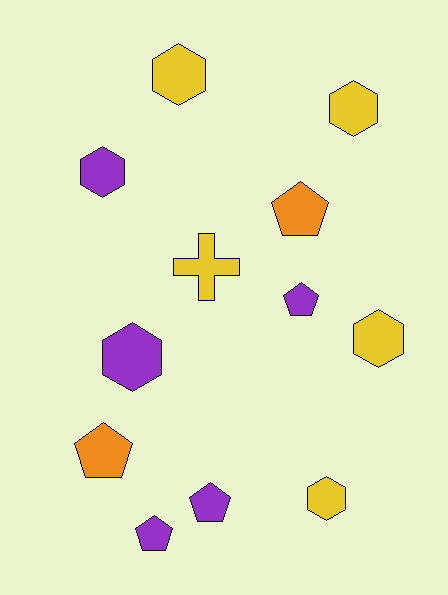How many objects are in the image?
There are 12 objects.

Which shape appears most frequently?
Hexagon, with 6 objects.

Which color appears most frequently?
Purple, with 5 objects.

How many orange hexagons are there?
There are no orange hexagons.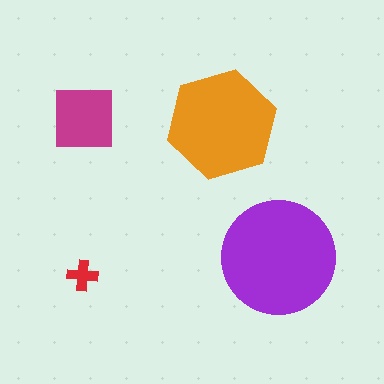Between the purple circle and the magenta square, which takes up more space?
The purple circle.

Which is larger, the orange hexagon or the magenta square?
The orange hexagon.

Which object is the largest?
The purple circle.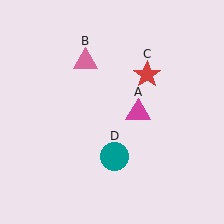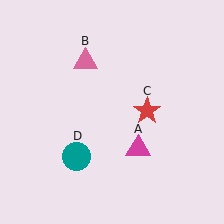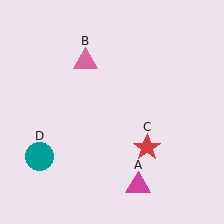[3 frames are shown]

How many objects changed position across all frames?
3 objects changed position: magenta triangle (object A), red star (object C), teal circle (object D).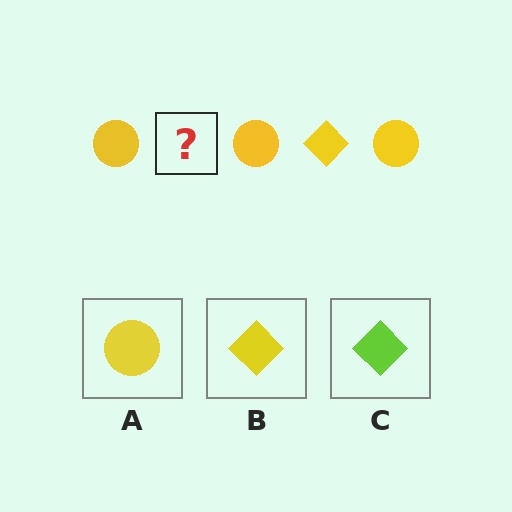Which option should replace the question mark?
Option B.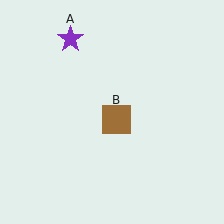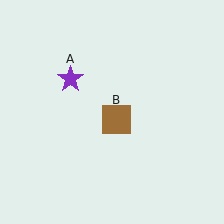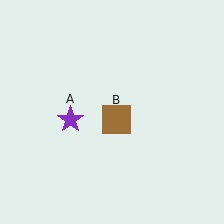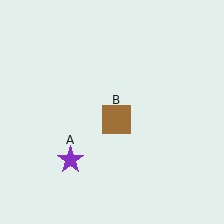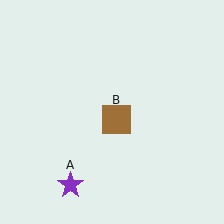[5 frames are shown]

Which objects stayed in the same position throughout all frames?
Brown square (object B) remained stationary.